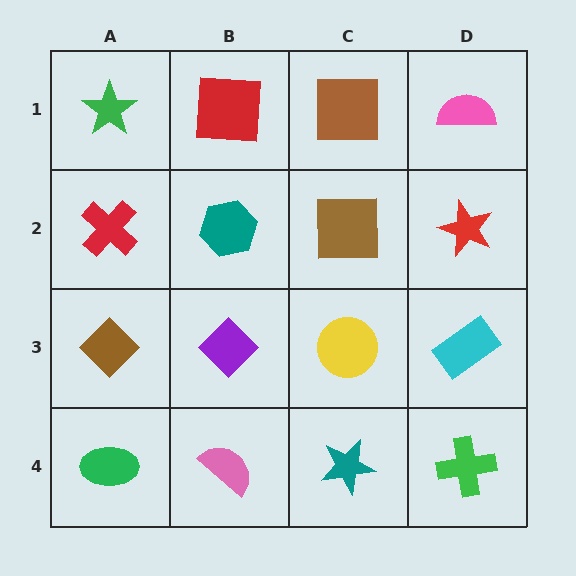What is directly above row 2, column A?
A green star.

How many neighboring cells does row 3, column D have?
3.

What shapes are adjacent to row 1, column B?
A teal hexagon (row 2, column B), a green star (row 1, column A), a brown square (row 1, column C).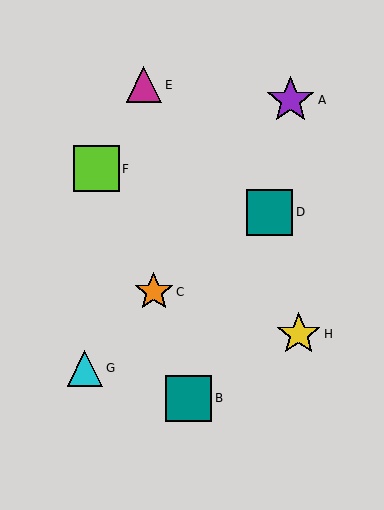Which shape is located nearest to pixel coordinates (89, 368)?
The cyan triangle (labeled G) at (85, 368) is nearest to that location.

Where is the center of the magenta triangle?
The center of the magenta triangle is at (144, 85).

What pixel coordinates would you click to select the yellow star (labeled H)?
Click at (299, 334) to select the yellow star H.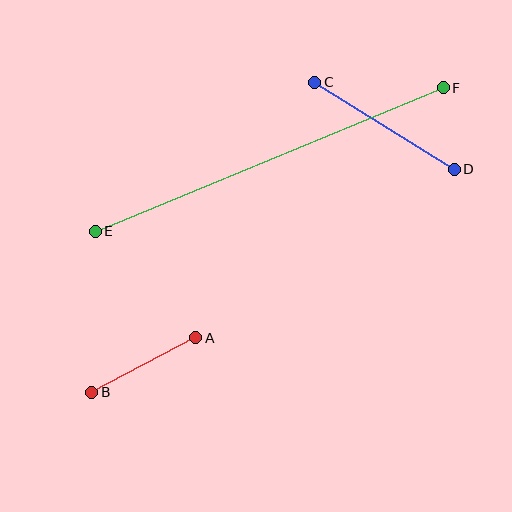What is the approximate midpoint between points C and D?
The midpoint is at approximately (385, 126) pixels.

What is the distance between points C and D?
The distance is approximately 164 pixels.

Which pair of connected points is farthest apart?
Points E and F are farthest apart.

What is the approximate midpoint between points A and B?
The midpoint is at approximately (144, 365) pixels.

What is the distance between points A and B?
The distance is approximately 118 pixels.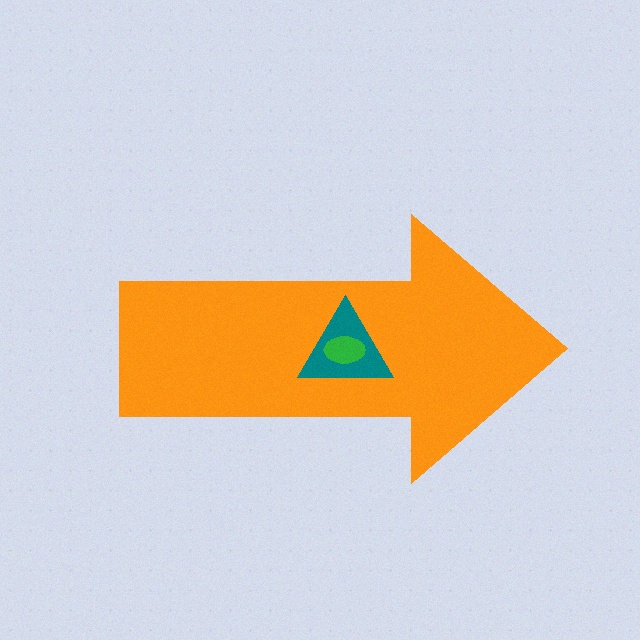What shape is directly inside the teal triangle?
The green ellipse.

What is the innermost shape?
The green ellipse.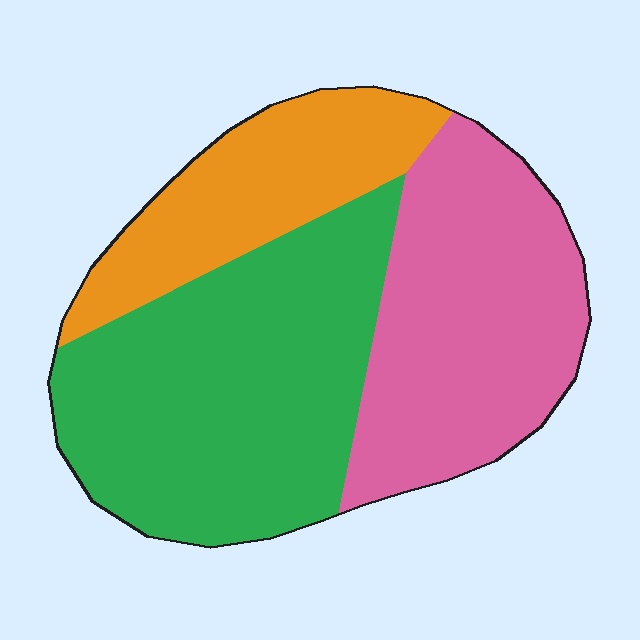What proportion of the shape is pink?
Pink takes up about one third (1/3) of the shape.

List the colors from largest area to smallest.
From largest to smallest: green, pink, orange.